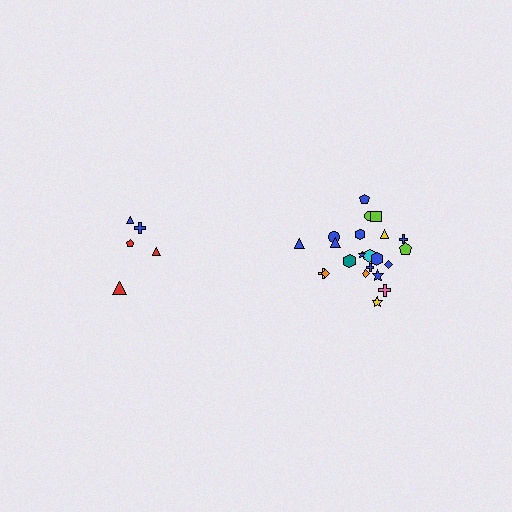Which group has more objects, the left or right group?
The right group.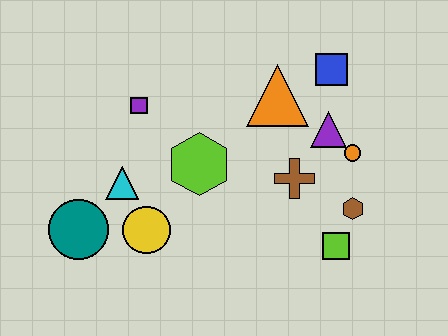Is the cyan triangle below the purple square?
Yes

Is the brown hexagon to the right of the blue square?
Yes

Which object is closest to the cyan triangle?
The yellow circle is closest to the cyan triangle.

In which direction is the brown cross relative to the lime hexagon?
The brown cross is to the right of the lime hexagon.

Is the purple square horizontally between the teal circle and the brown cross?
Yes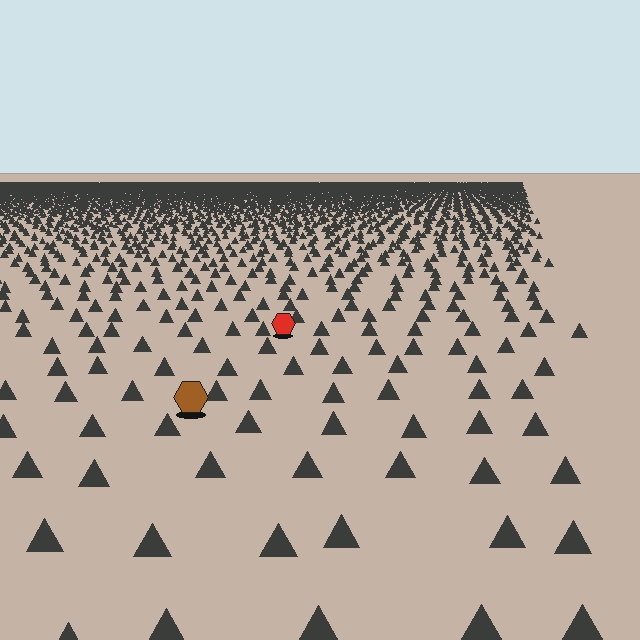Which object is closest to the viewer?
The brown hexagon is closest. The texture marks near it are larger and more spread out.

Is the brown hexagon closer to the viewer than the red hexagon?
Yes. The brown hexagon is closer — you can tell from the texture gradient: the ground texture is coarser near it.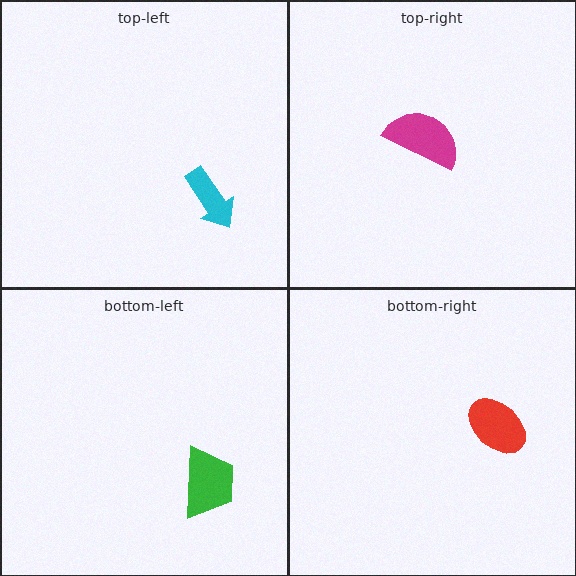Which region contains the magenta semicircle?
The top-right region.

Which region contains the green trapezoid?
The bottom-left region.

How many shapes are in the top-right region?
1.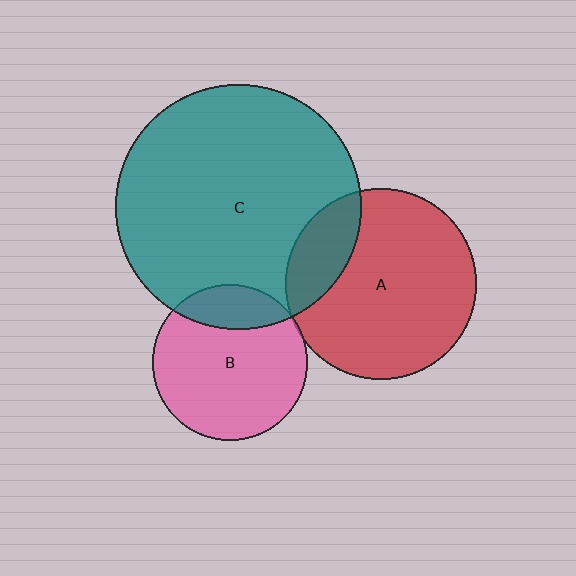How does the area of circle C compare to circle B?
Approximately 2.5 times.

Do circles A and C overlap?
Yes.